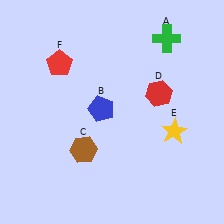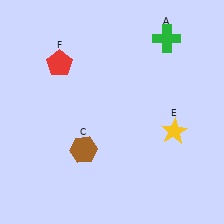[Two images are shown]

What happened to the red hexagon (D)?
The red hexagon (D) was removed in Image 2. It was in the top-right area of Image 1.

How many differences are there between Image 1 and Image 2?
There are 2 differences between the two images.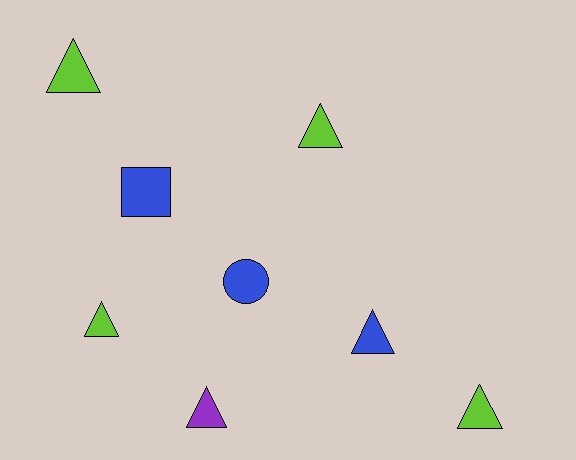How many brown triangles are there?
There are no brown triangles.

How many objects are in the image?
There are 8 objects.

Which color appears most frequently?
Lime, with 4 objects.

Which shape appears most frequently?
Triangle, with 6 objects.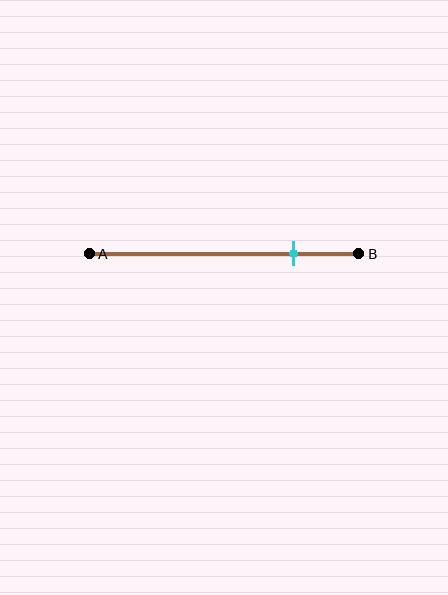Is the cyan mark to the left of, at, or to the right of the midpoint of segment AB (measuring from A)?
The cyan mark is to the right of the midpoint of segment AB.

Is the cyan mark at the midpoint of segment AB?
No, the mark is at about 75% from A, not at the 50% midpoint.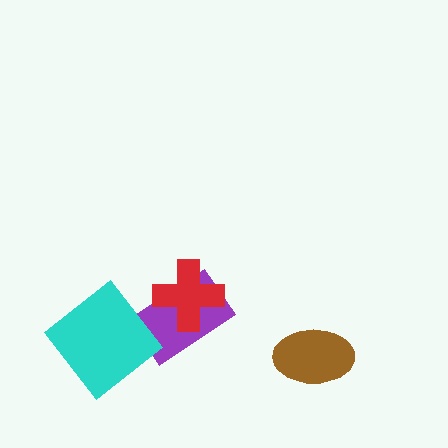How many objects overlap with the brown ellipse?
0 objects overlap with the brown ellipse.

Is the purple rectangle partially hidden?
Yes, it is partially covered by another shape.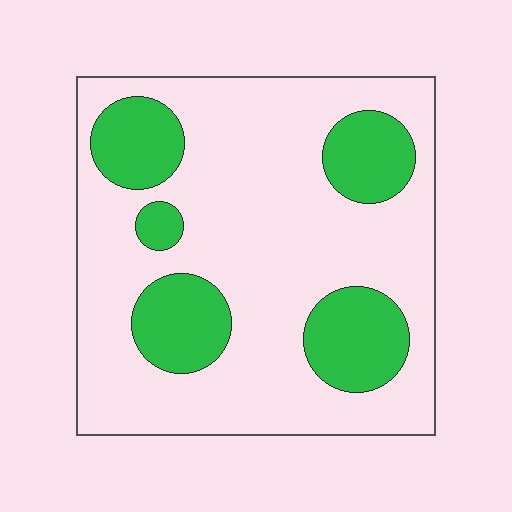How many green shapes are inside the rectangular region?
5.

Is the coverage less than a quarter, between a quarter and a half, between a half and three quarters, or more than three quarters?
Between a quarter and a half.